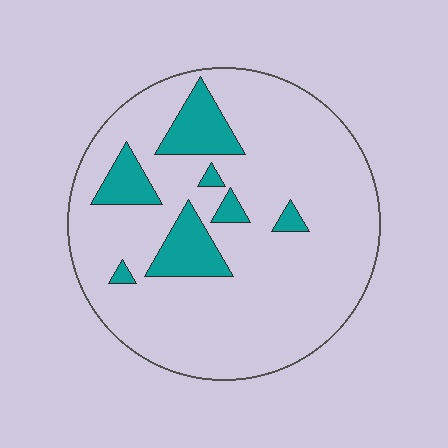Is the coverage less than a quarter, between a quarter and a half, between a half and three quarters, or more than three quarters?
Less than a quarter.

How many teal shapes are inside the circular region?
7.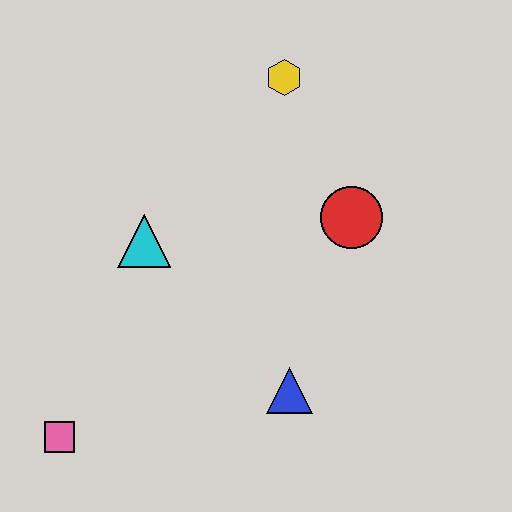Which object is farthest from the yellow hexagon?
The pink square is farthest from the yellow hexagon.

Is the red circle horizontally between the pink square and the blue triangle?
No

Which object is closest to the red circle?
The yellow hexagon is closest to the red circle.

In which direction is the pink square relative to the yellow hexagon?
The pink square is below the yellow hexagon.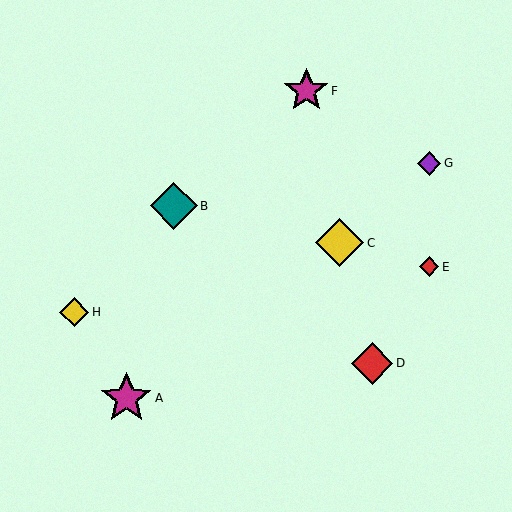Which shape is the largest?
The magenta star (labeled A) is the largest.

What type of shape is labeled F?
Shape F is a magenta star.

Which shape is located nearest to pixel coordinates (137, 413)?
The magenta star (labeled A) at (126, 398) is nearest to that location.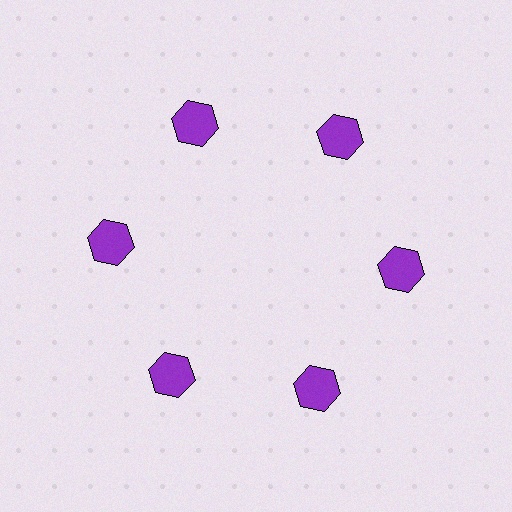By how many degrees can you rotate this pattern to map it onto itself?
The pattern maps onto itself every 60 degrees of rotation.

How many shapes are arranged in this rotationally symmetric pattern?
There are 6 shapes, arranged in 6 groups of 1.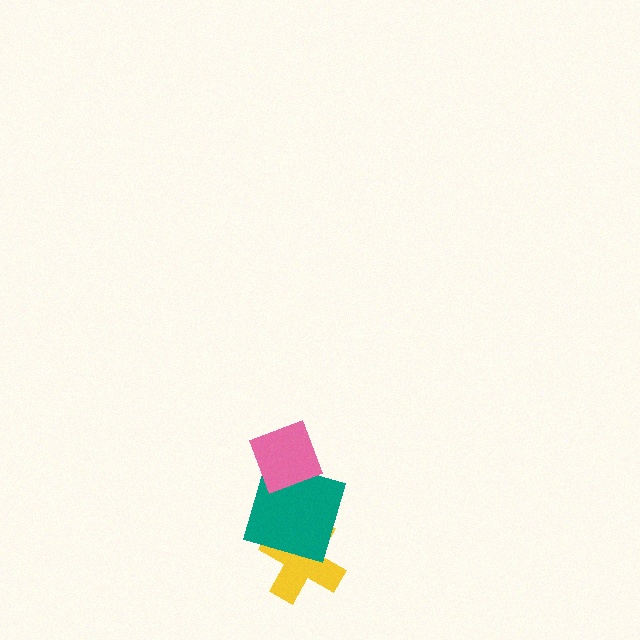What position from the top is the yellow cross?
The yellow cross is 3rd from the top.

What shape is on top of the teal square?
The pink diamond is on top of the teal square.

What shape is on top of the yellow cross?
The teal square is on top of the yellow cross.